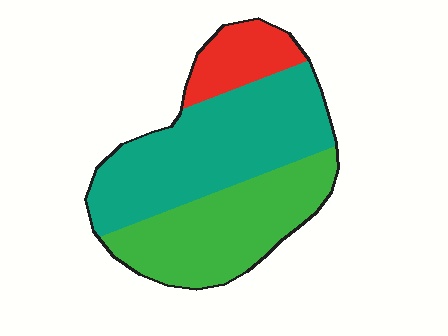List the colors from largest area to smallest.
From largest to smallest: teal, green, red.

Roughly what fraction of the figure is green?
Green covers 37% of the figure.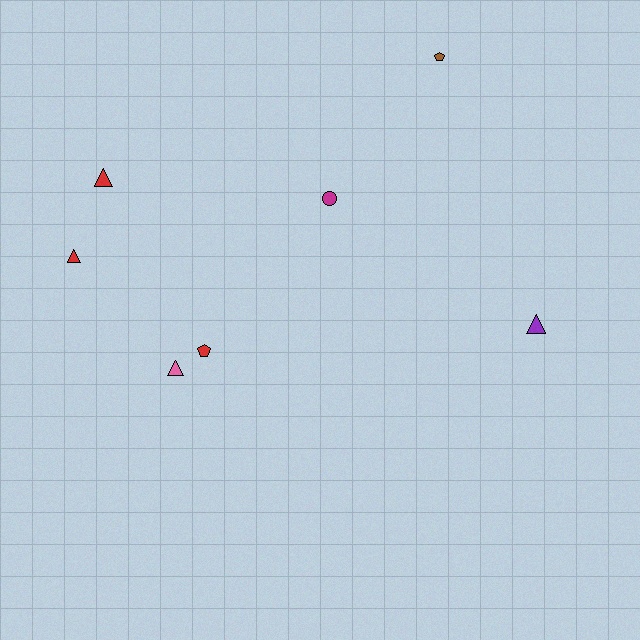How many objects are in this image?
There are 7 objects.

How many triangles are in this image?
There are 4 triangles.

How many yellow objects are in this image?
There are no yellow objects.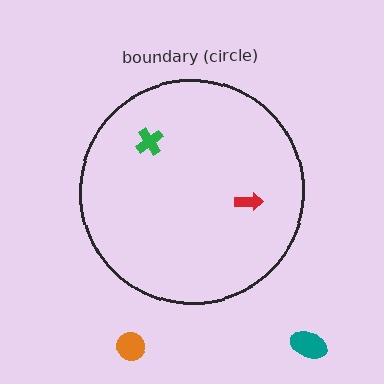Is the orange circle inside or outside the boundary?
Outside.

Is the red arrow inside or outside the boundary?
Inside.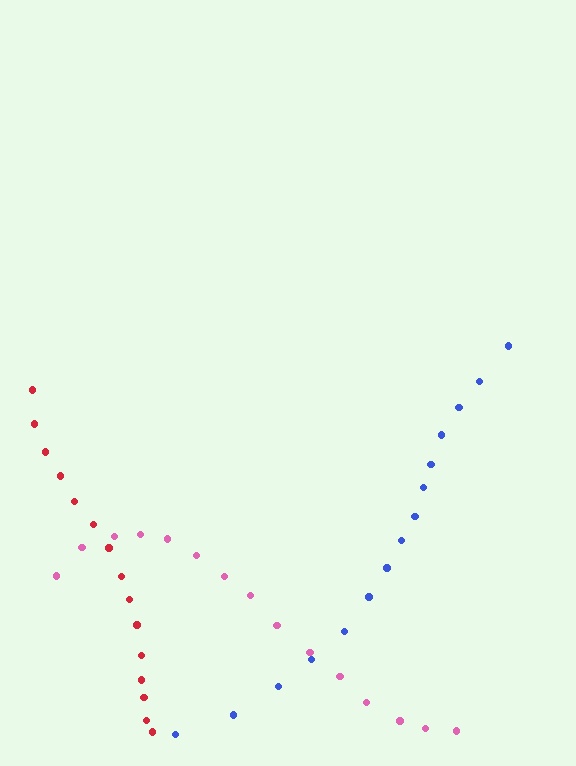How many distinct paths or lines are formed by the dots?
There are 3 distinct paths.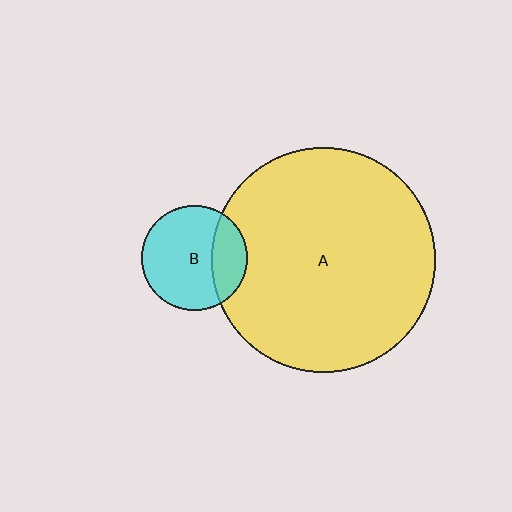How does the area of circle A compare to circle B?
Approximately 4.5 times.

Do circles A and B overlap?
Yes.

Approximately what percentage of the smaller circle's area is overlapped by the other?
Approximately 25%.